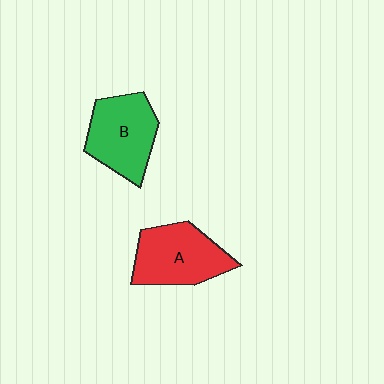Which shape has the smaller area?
Shape B (green).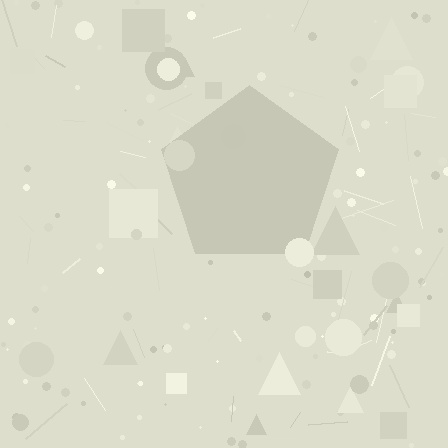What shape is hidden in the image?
A pentagon is hidden in the image.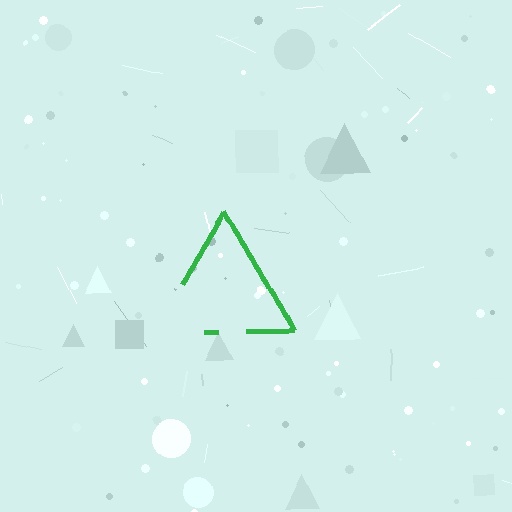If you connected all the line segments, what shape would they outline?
They would outline a triangle.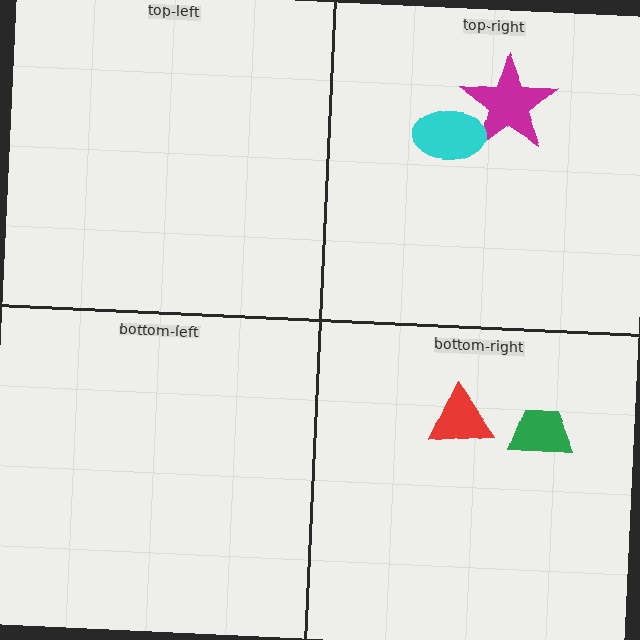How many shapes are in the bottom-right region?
2.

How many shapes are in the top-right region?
2.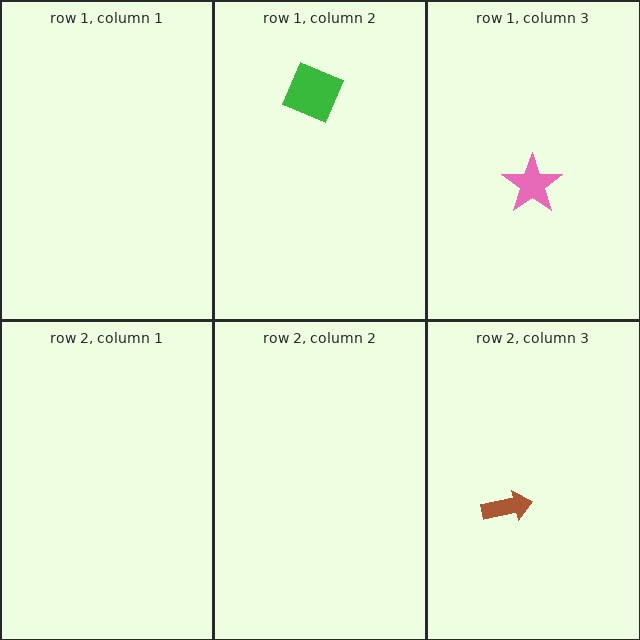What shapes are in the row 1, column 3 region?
The pink star.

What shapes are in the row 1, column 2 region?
The green diamond.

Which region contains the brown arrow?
The row 2, column 3 region.